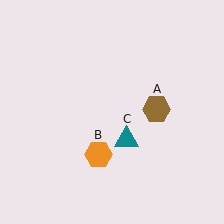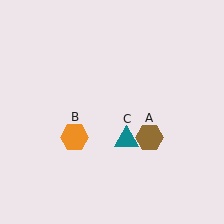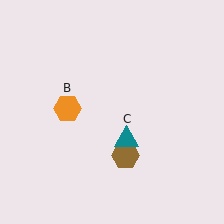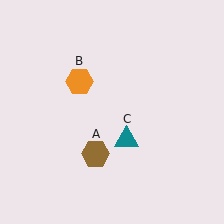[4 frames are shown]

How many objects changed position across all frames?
2 objects changed position: brown hexagon (object A), orange hexagon (object B).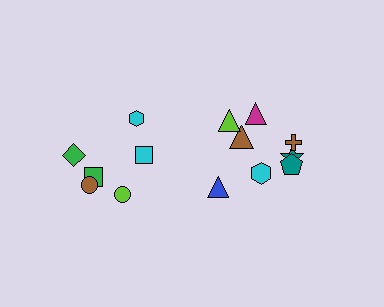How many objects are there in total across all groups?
There are 14 objects.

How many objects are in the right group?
There are 8 objects.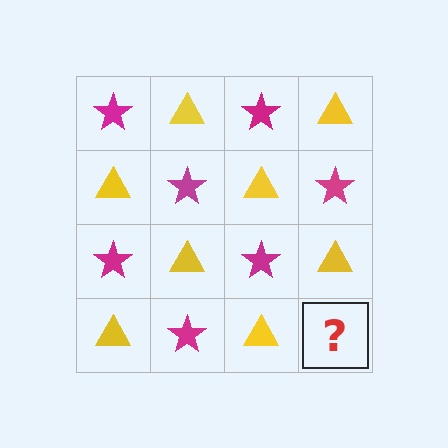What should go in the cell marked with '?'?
The missing cell should contain a magenta star.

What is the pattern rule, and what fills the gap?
The rule is that it alternates magenta star and yellow triangle in a checkerboard pattern. The gap should be filled with a magenta star.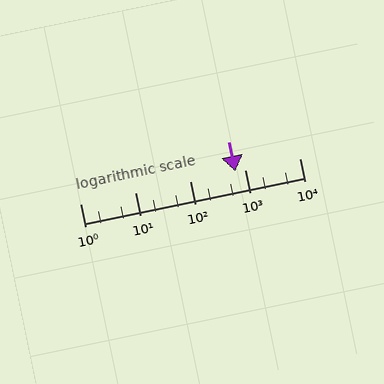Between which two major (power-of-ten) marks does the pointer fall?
The pointer is between 100 and 1000.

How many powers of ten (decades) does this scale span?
The scale spans 4 decades, from 1 to 10000.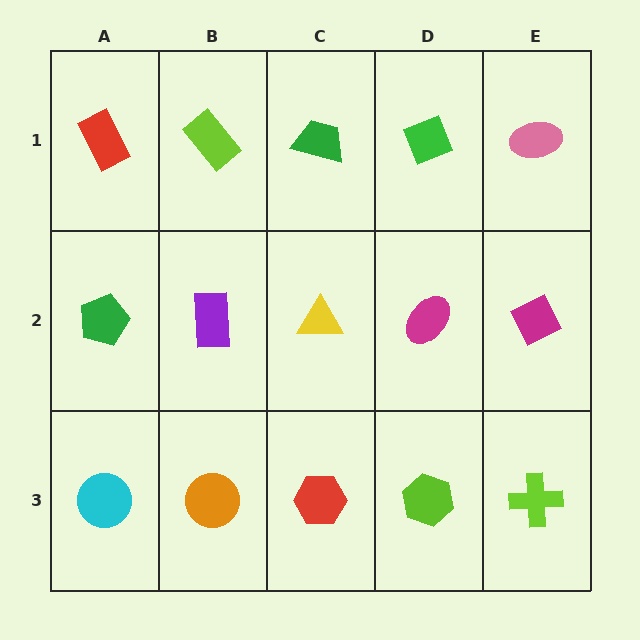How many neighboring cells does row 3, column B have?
3.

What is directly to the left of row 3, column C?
An orange circle.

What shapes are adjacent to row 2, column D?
A green diamond (row 1, column D), a lime hexagon (row 3, column D), a yellow triangle (row 2, column C), a magenta diamond (row 2, column E).